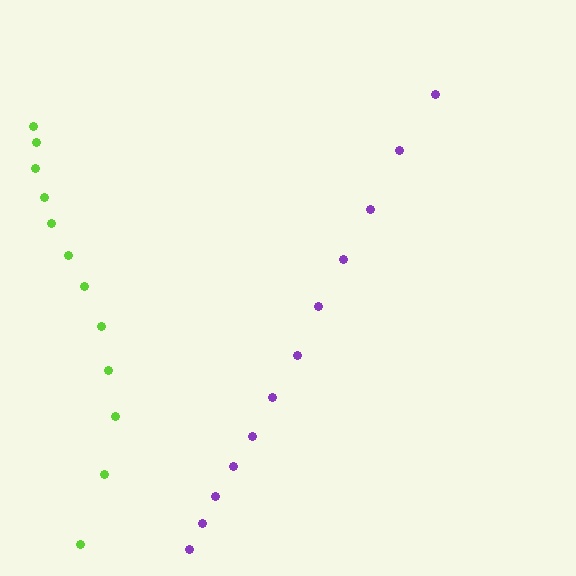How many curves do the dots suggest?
There are 2 distinct paths.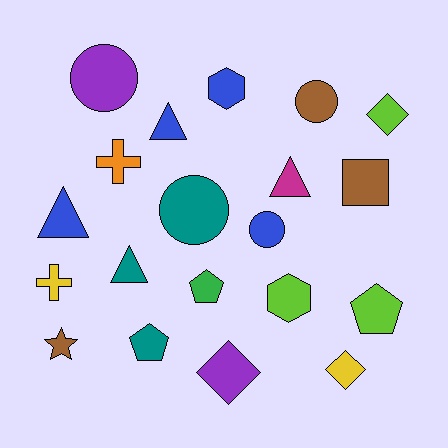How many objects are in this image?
There are 20 objects.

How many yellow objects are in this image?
There are 2 yellow objects.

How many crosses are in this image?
There are 2 crosses.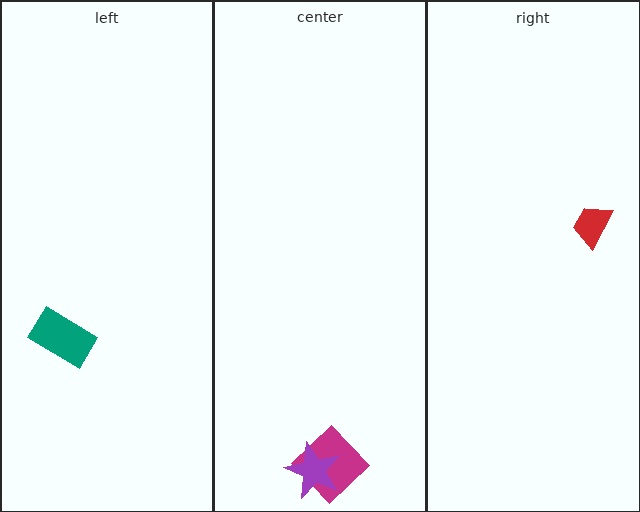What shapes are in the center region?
The magenta diamond, the purple star.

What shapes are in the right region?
The red trapezoid.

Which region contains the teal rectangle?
The left region.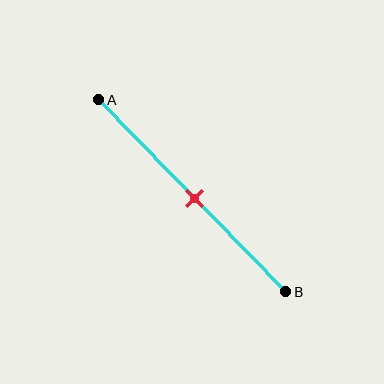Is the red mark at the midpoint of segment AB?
Yes, the mark is approximately at the midpoint.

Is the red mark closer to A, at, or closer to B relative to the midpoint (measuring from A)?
The red mark is approximately at the midpoint of segment AB.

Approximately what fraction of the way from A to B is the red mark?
The red mark is approximately 50% of the way from A to B.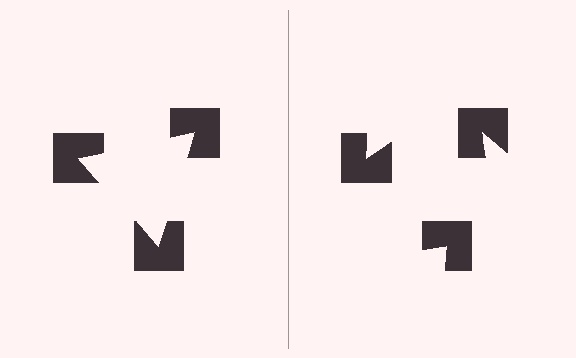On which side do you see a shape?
An illusory triangle appears on the left side. On the right side the wedge cuts are rotated, so no coherent shape forms.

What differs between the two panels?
The notched squares are positioned identically on both sides; only the wedge orientations differ. On the left they align to a triangle; on the right they are misaligned.